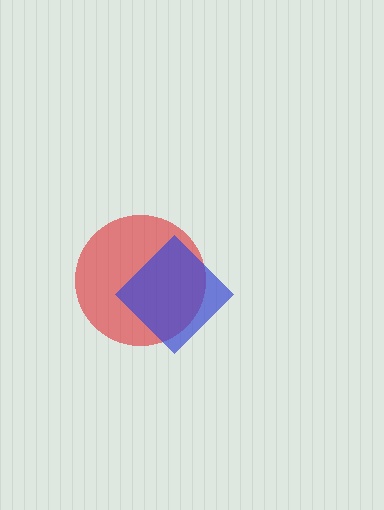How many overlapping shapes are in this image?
There are 2 overlapping shapes in the image.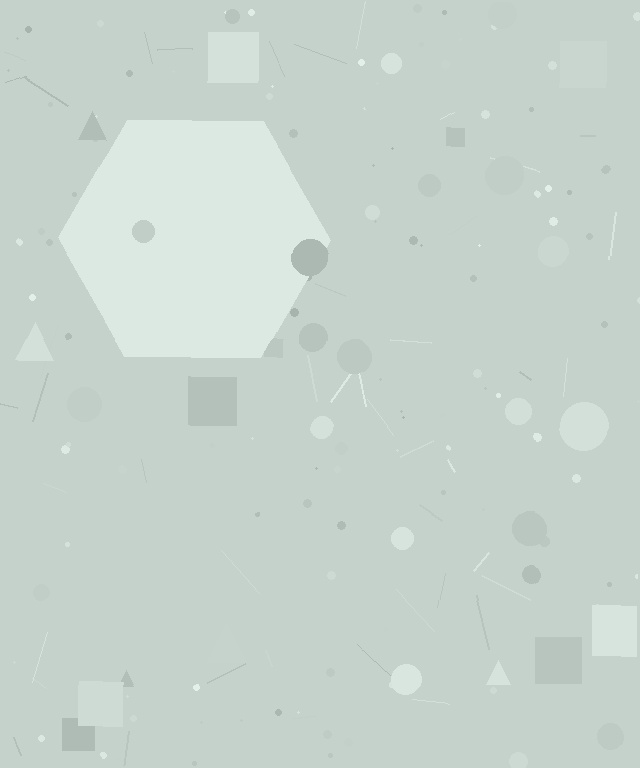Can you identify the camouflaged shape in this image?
The camouflaged shape is a hexagon.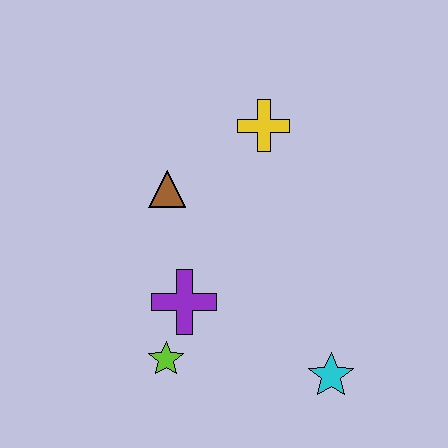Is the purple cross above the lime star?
Yes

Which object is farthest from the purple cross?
The yellow cross is farthest from the purple cross.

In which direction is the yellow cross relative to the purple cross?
The yellow cross is above the purple cross.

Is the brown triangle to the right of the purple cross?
No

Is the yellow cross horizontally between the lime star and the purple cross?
No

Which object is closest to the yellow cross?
The brown triangle is closest to the yellow cross.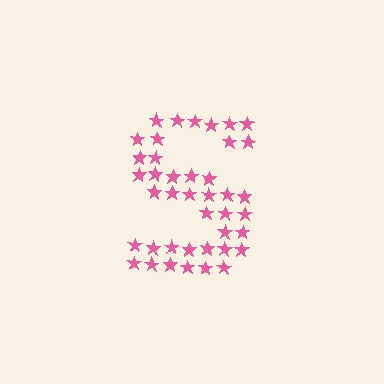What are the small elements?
The small elements are stars.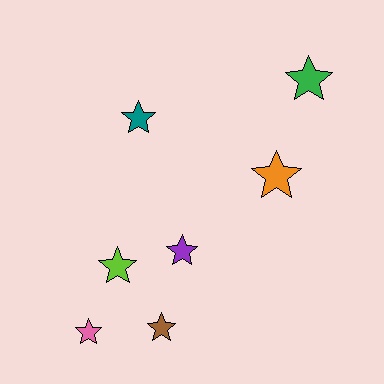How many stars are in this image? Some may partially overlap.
There are 7 stars.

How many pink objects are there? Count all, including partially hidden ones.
There is 1 pink object.